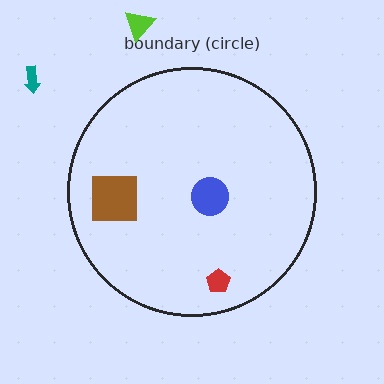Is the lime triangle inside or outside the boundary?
Outside.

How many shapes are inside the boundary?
3 inside, 2 outside.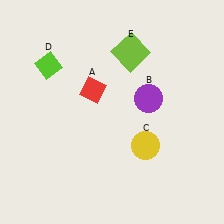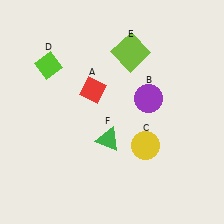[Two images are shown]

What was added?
A green triangle (F) was added in Image 2.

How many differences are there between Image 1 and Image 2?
There is 1 difference between the two images.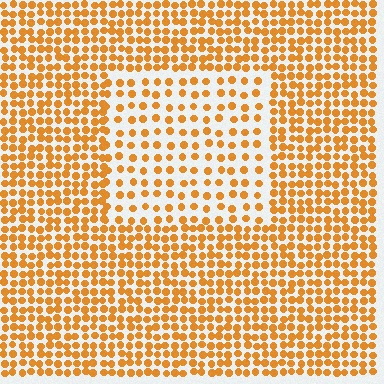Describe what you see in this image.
The image contains small orange elements arranged at two different densities. A rectangle-shaped region is visible where the elements are less densely packed than the surrounding area.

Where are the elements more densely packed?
The elements are more densely packed outside the rectangle boundary.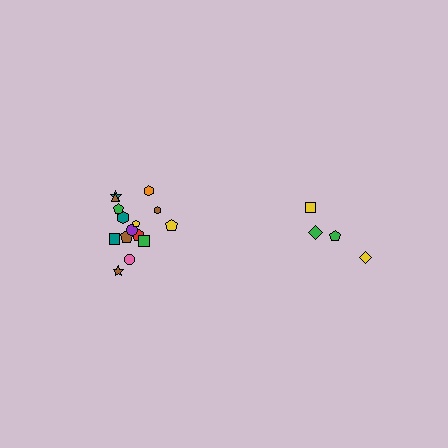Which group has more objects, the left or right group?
The left group.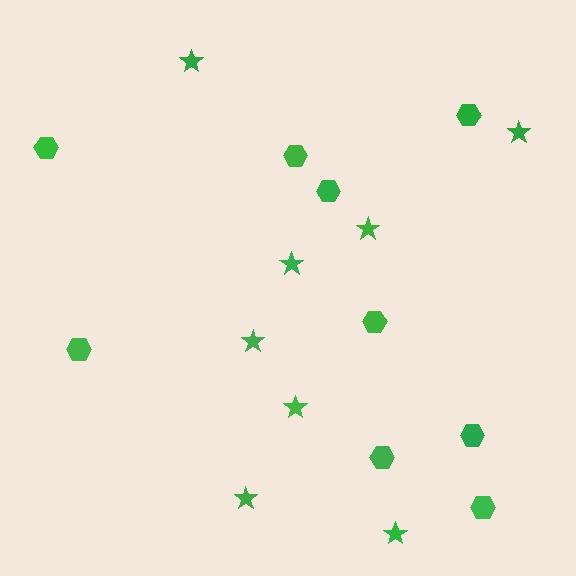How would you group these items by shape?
There are 2 groups: one group of hexagons (9) and one group of stars (8).